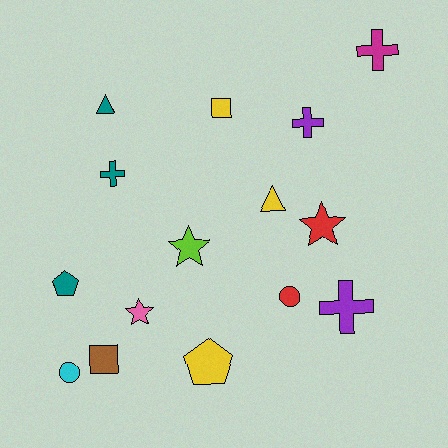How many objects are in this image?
There are 15 objects.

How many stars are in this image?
There are 3 stars.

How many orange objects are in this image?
There are no orange objects.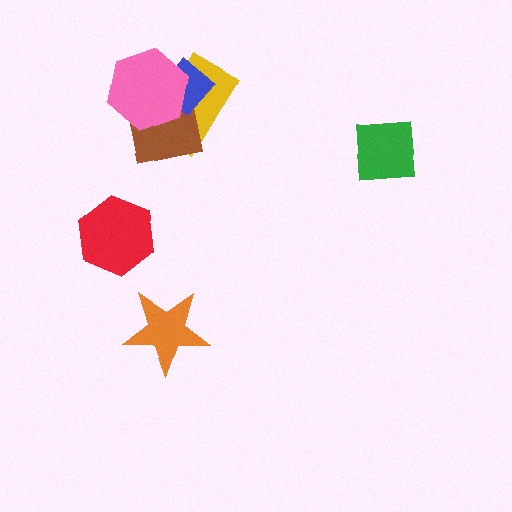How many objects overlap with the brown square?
3 objects overlap with the brown square.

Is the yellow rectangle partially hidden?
Yes, it is partially covered by another shape.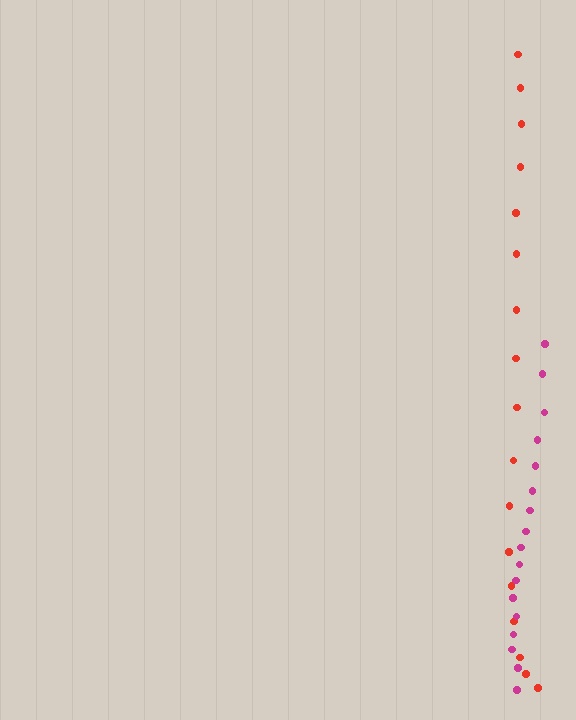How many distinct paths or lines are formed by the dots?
There are 2 distinct paths.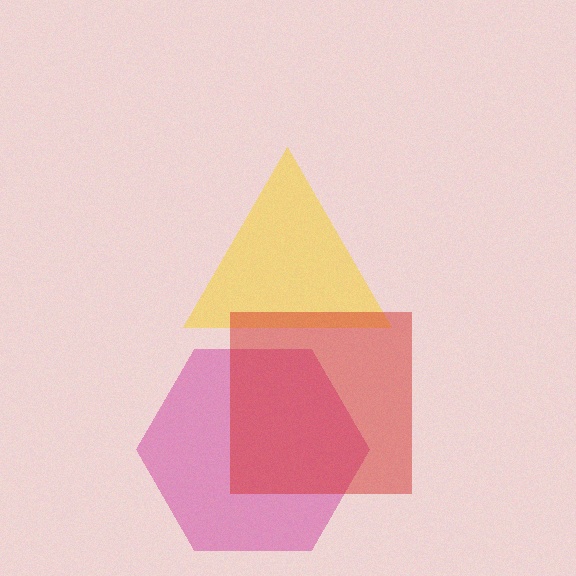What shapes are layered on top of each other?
The layered shapes are: a magenta hexagon, a yellow triangle, a red square.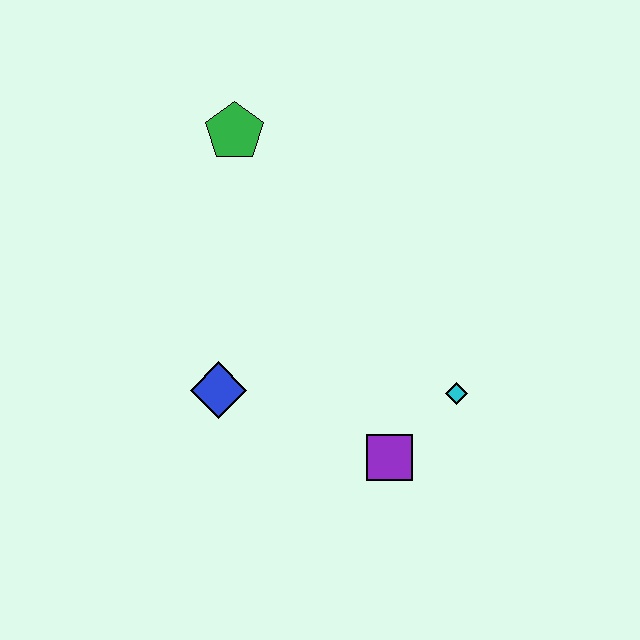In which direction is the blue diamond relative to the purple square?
The blue diamond is to the left of the purple square.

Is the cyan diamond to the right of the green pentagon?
Yes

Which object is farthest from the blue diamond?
The green pentagon is farthest from the blue diamond.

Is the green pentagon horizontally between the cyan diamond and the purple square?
No